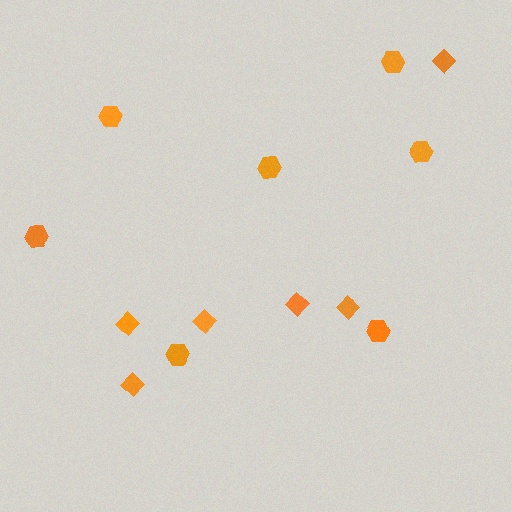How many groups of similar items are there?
There are 2 groups: one group of hexagons (7) and one group of diamonds (6).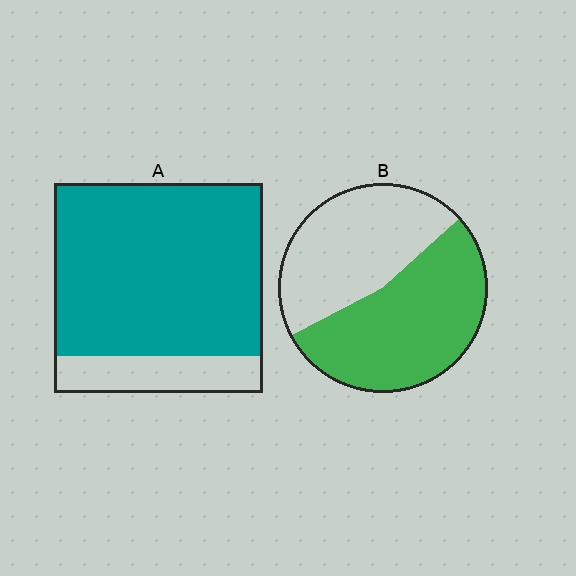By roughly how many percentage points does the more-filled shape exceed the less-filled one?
By roughly 30 percentage points (A over B).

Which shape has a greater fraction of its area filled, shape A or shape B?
Shape A.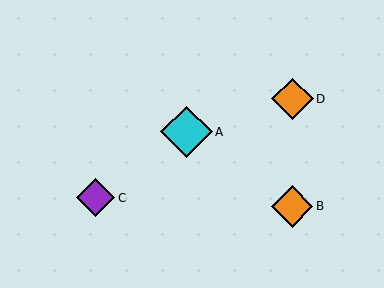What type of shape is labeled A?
Shape A is a cyan diamond.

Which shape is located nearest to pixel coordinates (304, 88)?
The orange diamond (labeled D) at (292, 99) is nearest to that location.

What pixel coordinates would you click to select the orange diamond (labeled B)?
Click at (292, 206) to select the orange diamond B.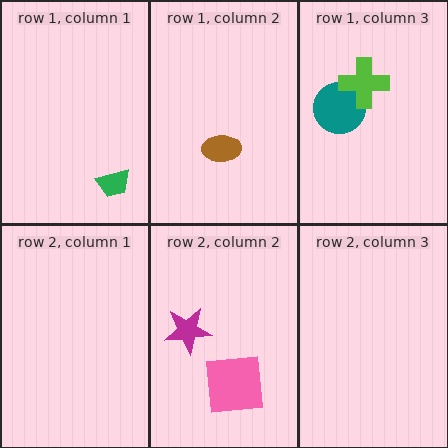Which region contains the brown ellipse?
The row 1, column 2 region.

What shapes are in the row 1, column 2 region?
The brown ellipse.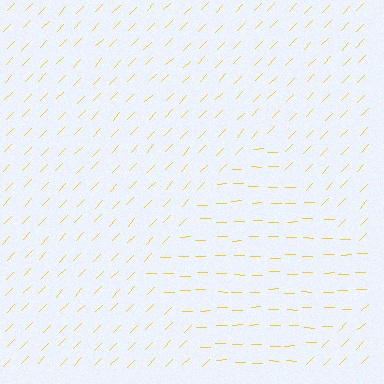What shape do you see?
I see a diamond.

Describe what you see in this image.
The image is filled with small yellow line segments. A diamond region in the image has lines oriented differently from the surrounding lines, creating a visible texture boundary.